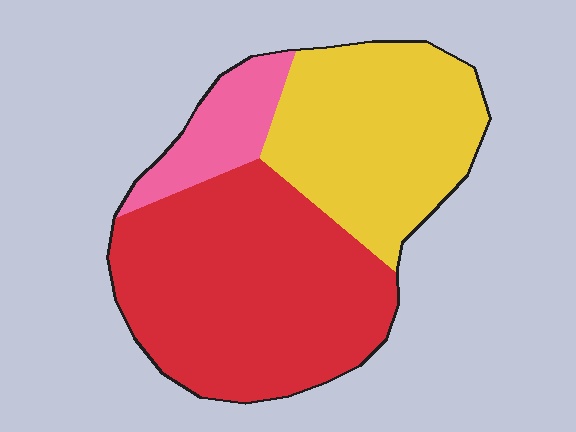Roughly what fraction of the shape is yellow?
Yellow takes up about three eighths (3/8) of the shape.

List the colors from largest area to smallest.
From largest to smallest: red, yellow, pink.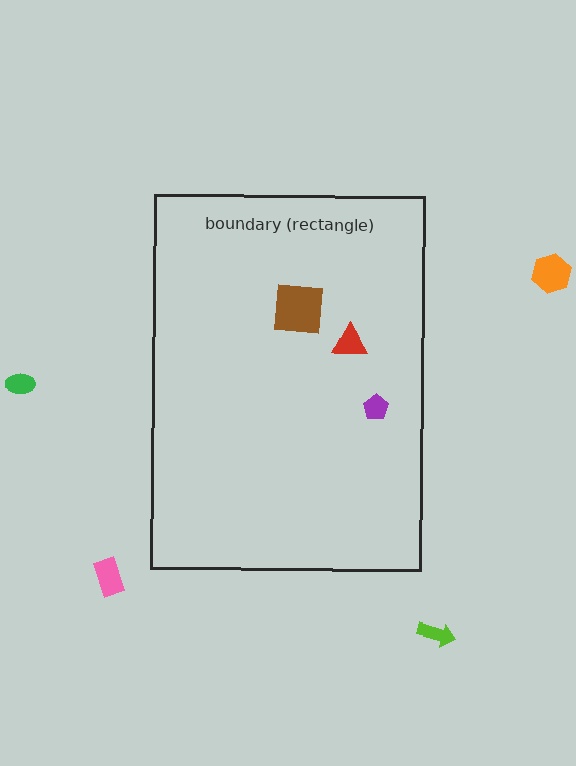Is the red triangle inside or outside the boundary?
Inside.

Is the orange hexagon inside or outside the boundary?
Outside.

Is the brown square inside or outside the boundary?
Inside.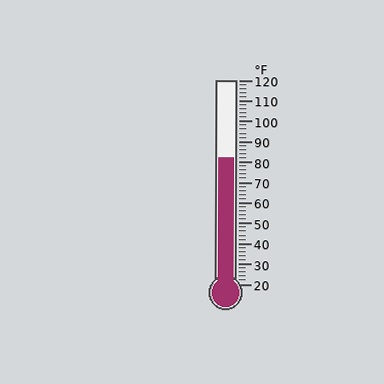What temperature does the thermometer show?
The thermometer shows approximately 82°F.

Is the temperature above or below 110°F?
The temperature is below 110°F.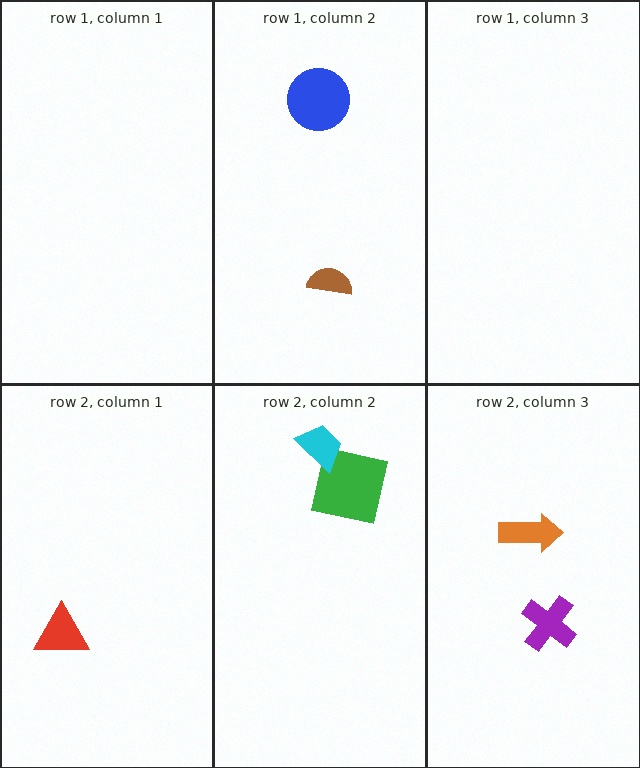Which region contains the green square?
The row 2, column 2 region.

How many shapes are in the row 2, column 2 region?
2.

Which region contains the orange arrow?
The row 2, column 3 region.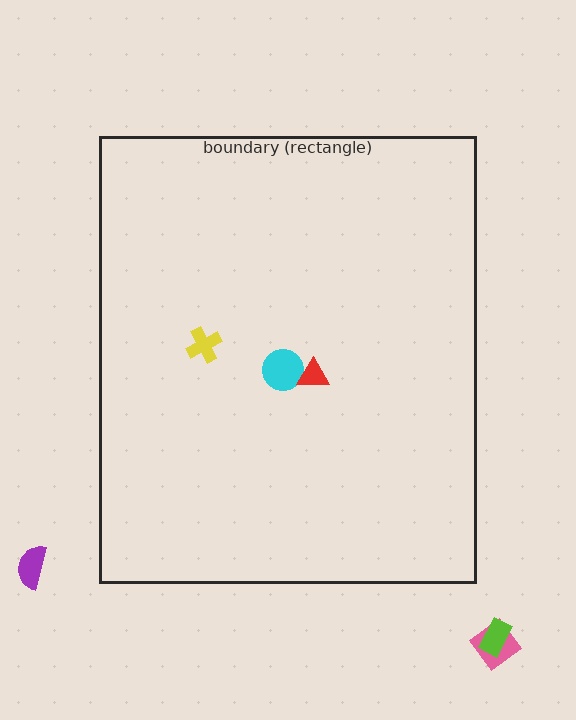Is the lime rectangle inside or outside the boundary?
Outside.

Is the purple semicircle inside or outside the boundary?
Outside.